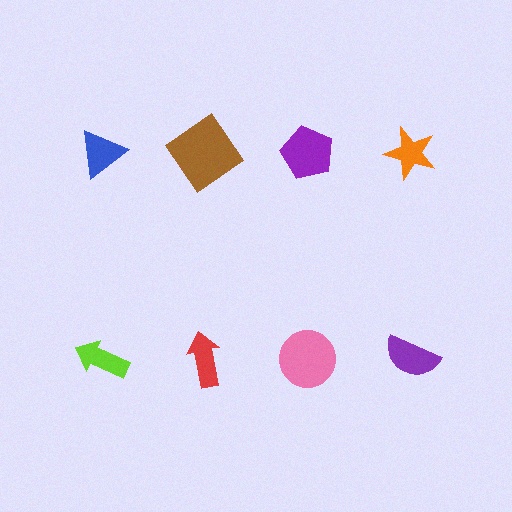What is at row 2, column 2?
A red arrow.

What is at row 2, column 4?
A purple semicircle.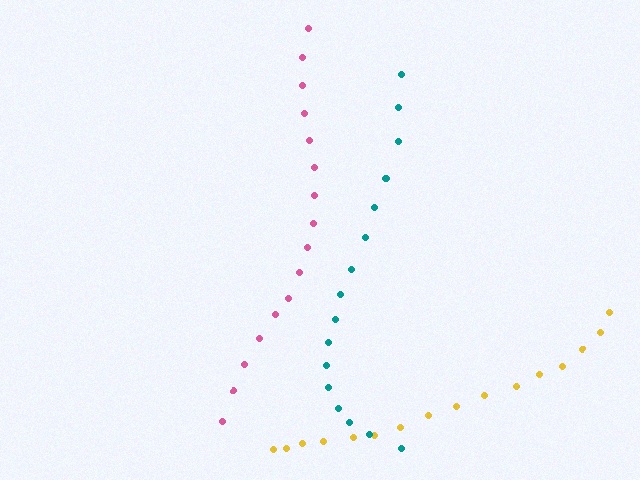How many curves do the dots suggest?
There are 3 distinct paths.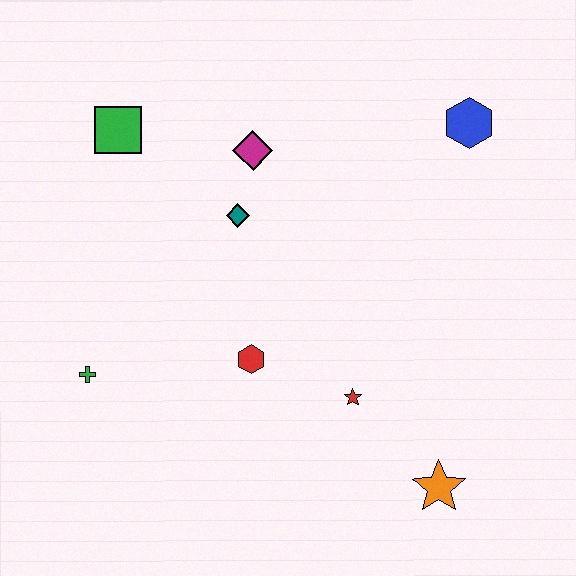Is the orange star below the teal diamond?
Yes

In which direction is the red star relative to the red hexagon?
The red star is to the right of the red hexagon.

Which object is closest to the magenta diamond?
The teal diamond is closest to the magenta diamond.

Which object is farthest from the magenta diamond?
The orange star is farthest from the magenta diamond.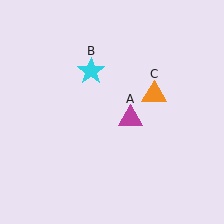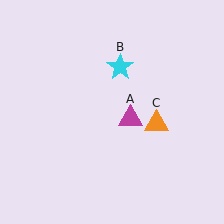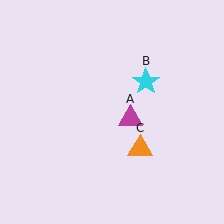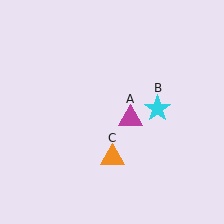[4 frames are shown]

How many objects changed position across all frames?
2 objects changed position: cyan star (object B), orange triangle (object C).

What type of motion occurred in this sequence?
The cyan star (object B), orange triangle (object C) rotated clockwise around the center of the scene.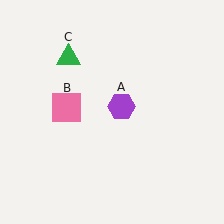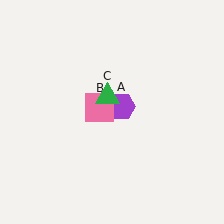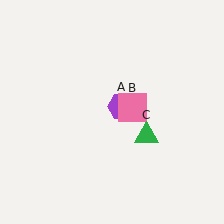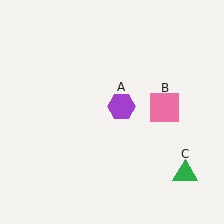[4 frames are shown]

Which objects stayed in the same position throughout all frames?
Purple hexagon (object A) remained stationary.